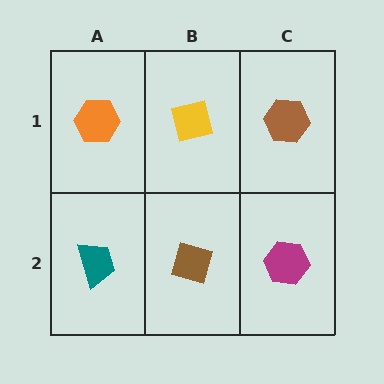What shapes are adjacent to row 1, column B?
A brown diamond (row 2, column B), an orange hexagon (row 1, column A), a brown hexagon (row 1, column C).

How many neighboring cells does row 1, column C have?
2.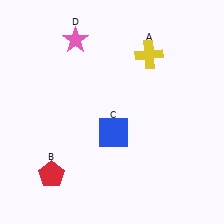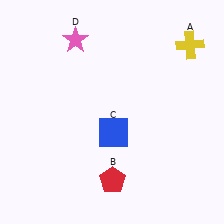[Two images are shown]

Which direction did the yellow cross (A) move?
The yellow cross (A) moved right.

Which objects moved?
The objects that moved are: the yellow cross (A), the red pentagon (B).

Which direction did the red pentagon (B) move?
The red pentagon (B) moved right.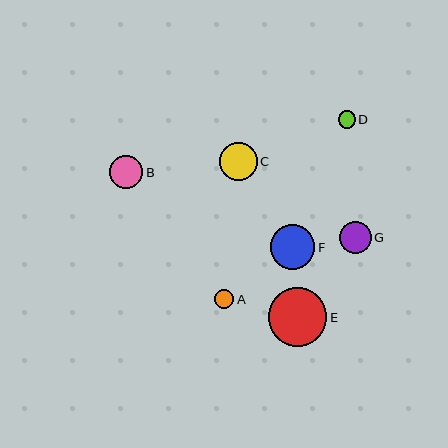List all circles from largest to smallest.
From largest to smallest: E, F, C, B, G, A, D.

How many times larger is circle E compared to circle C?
Circle E is approximately 1.6 times the size of circle C.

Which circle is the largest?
Circle E is the largest with a size of approximately 59 pixels.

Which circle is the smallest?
Circle D is the smallest with a size of approximately 17 pixels.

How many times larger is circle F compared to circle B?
Circle F is approximately 1.4 times the size of circle B.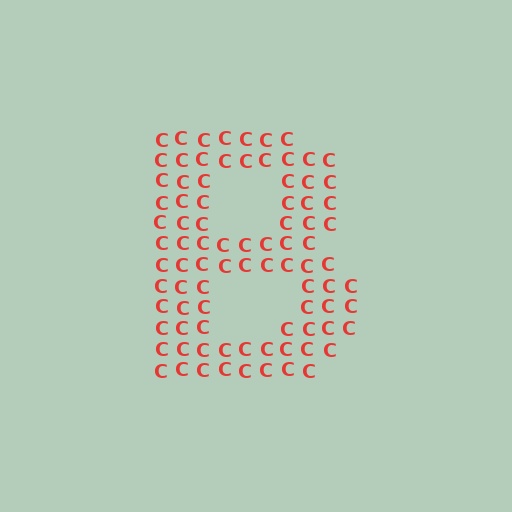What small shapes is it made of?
It is made of small letter C's.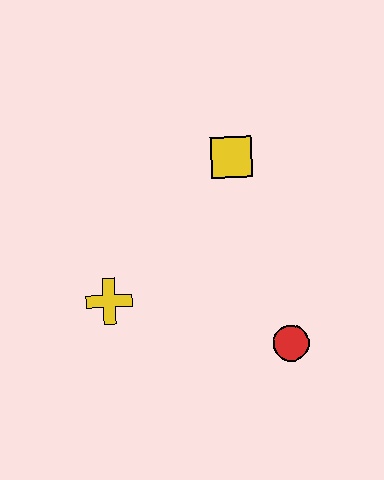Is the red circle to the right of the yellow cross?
Yes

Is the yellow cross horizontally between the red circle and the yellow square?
No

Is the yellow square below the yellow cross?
No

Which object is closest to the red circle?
The yellow cross is closest to the red circle.